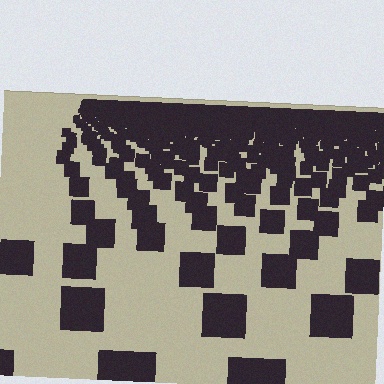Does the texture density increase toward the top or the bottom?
Density increases toward the top.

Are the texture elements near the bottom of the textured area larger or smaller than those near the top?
Larger. Near the bottom, elements are closer to the viewer and appear at a bigger on-screen size.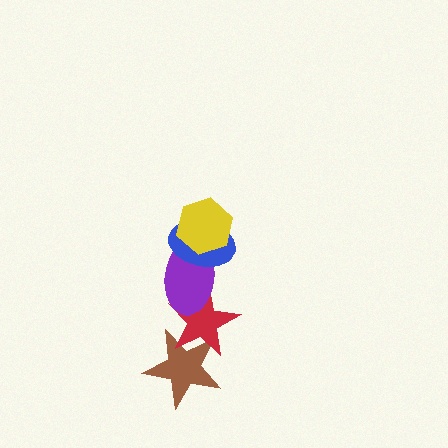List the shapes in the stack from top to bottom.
From top to bottom: the yellow hexagon, the blue ellipse, the purple ellipse, the red star, the brown star.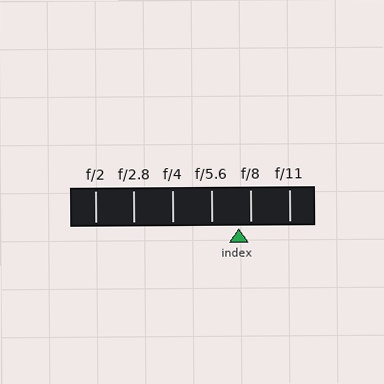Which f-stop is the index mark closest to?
The index mark is closest to f/8.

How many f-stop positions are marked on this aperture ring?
There are 6 f-stop positions marked.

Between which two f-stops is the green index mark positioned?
The index mark is between f/5.6 and f/8.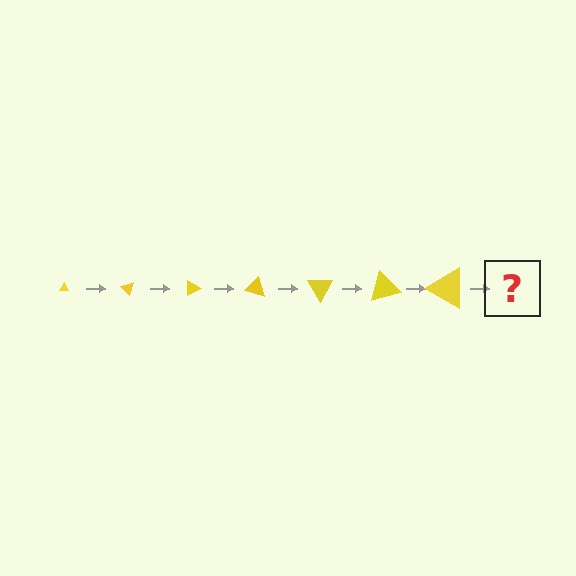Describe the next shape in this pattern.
It should be a triangle, larger than the previous one and rotated 315 degrees from the start.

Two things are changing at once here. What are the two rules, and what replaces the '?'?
The two rules are that the triangle grows larger each step and it rotates 45 degrees each step. The '?' should be a triangle, larger than the previous one and rotated 315 degrees from the start.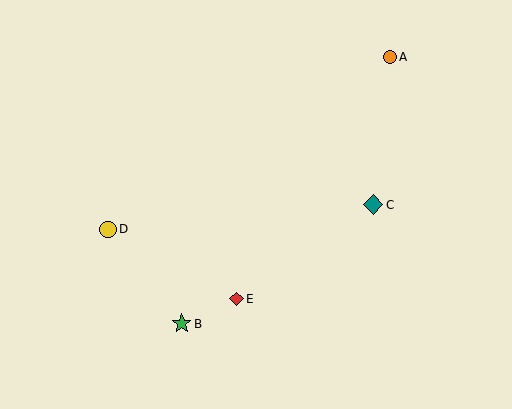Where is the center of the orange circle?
The center of the orange circle is at (390, 57).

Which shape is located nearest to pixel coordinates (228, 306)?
The red diamond (labeled E) at (236, 299) is nearest to that location.